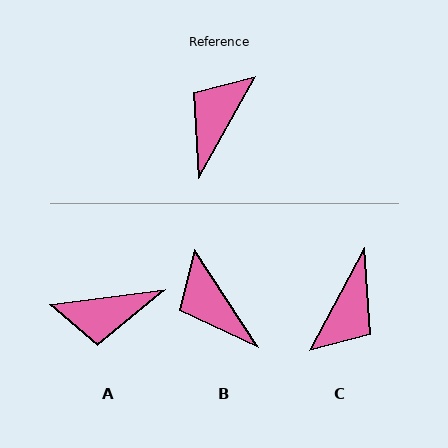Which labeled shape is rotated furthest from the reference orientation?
C, about 179 degrees away.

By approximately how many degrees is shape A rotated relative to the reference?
Approximately 126 degrees counter-clockwise.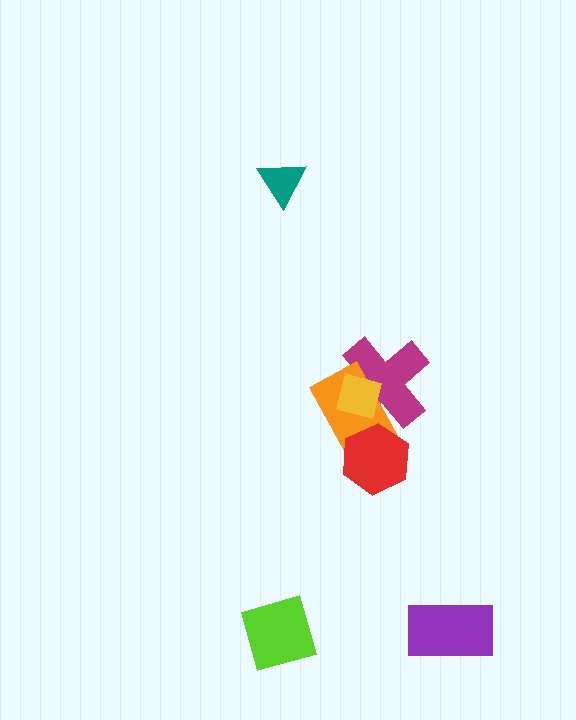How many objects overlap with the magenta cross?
2 objects overlap with the magenta cross.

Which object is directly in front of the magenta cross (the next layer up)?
The orange rectangle is directly in front of the magenta cross.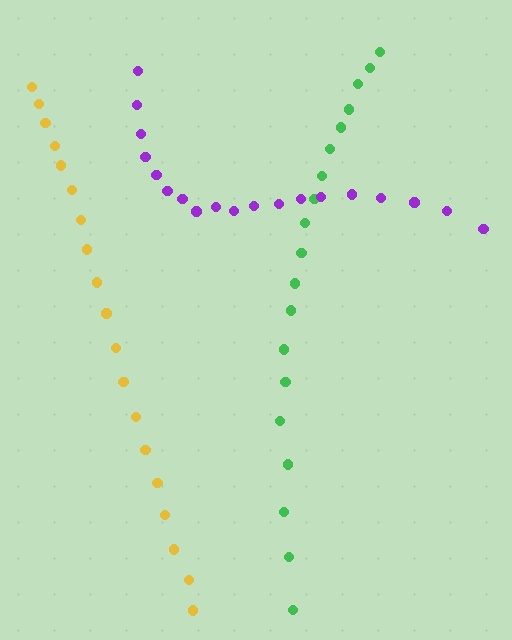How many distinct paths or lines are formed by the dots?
There are 3 distinct paths.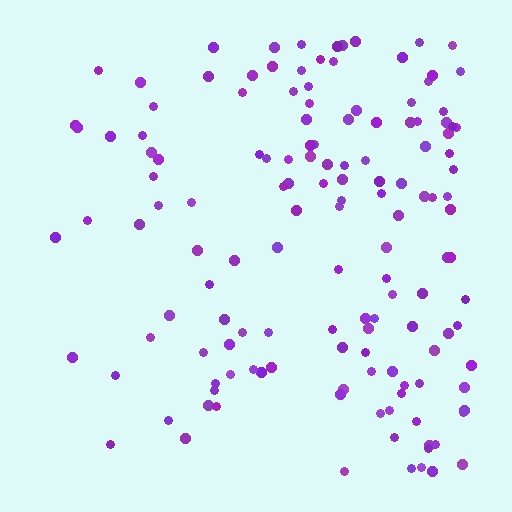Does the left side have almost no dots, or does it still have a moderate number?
Still a moderate number, just noticeably fewer than the right.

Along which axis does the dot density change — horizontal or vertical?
Horizontal.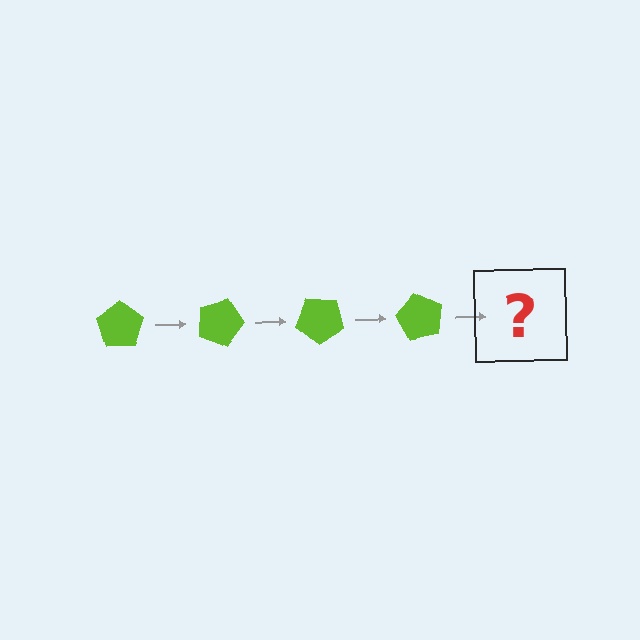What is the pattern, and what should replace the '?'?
The pattern is that the pentagon rotates 20 degrees each step. The '?' should be a lime pentagon rotated 80 degrees.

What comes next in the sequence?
The next element should be a lime pentagon rotated 80 degrees.